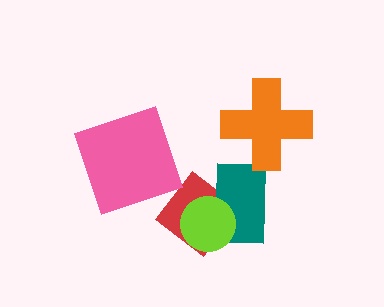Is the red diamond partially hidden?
Yes, it is partially covered by another shape.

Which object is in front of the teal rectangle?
The lime circle is in front of the teal rectangle.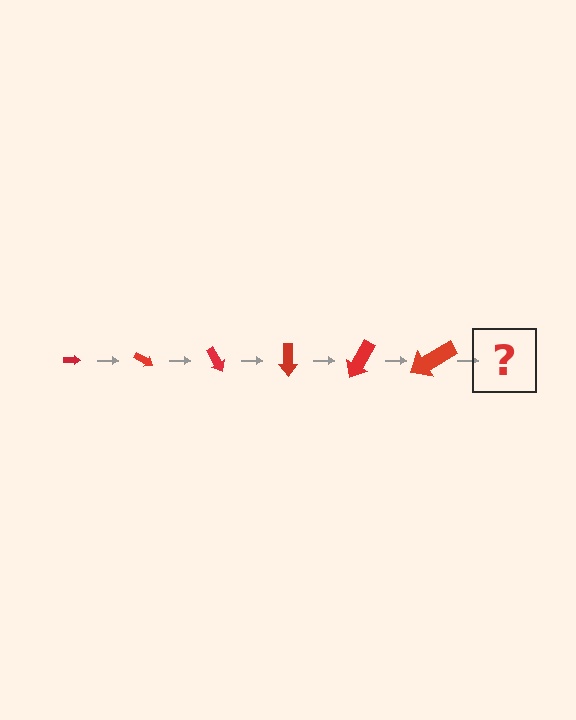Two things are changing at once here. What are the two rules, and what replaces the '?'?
The two rules are that the arrow grows larger each step and it rotates 30 degrees each step. The '?' should be an arrow, larger than the previous one and rotated 180 degrees from the start.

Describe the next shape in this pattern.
It should be an arrow, larger than the previous one and rotated 180 degrees from the start.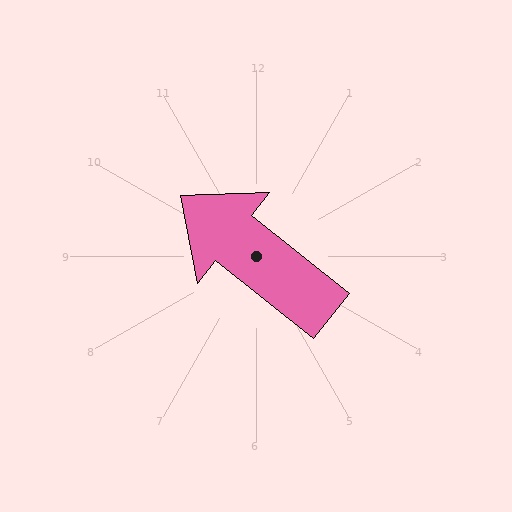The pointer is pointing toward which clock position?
Roughly 10 o'clock.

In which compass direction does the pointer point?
Northwest.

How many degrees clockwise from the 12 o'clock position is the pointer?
Approximately 308 degrees.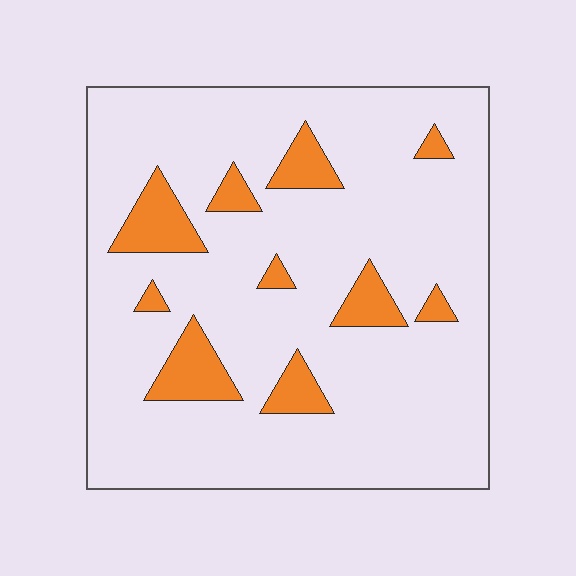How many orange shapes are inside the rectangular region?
10.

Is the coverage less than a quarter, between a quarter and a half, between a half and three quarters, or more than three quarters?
Less than a quarter.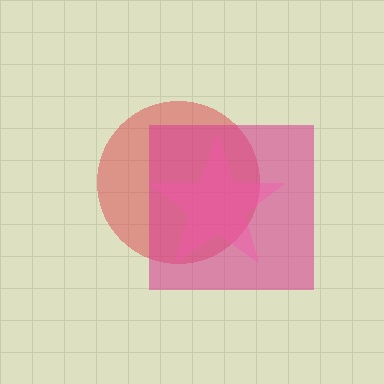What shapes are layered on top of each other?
The layered shapes are: a red circle, a magenta square, a pink star.